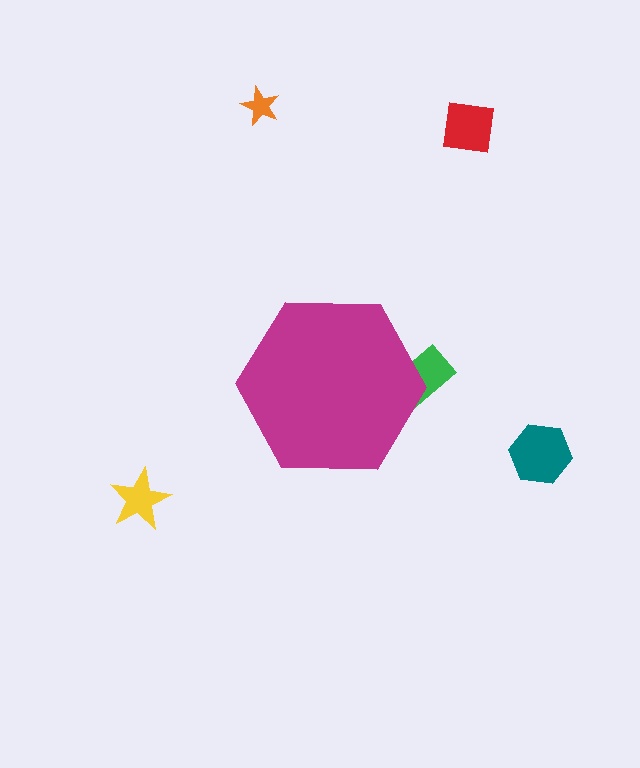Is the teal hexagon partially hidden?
No, the teal hexagon is fully visible.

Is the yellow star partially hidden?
No, the yellow star is fully visible.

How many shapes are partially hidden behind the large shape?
1 shape is partially hidden.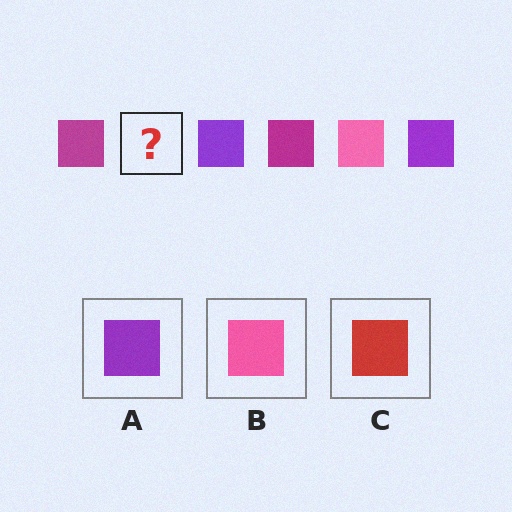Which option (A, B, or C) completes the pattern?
B.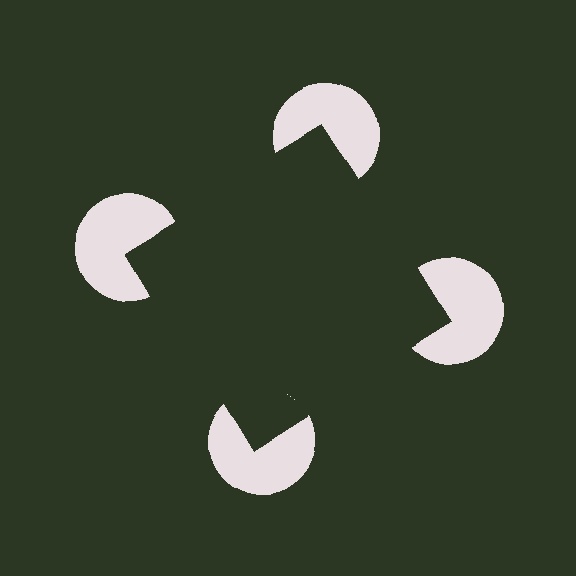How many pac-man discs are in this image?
There are 4 — one at each vertex of the illusory square.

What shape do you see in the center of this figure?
An illusory square — its edges are inferred from the aligned wedge cuts in the pac-man discs, not physically drawn.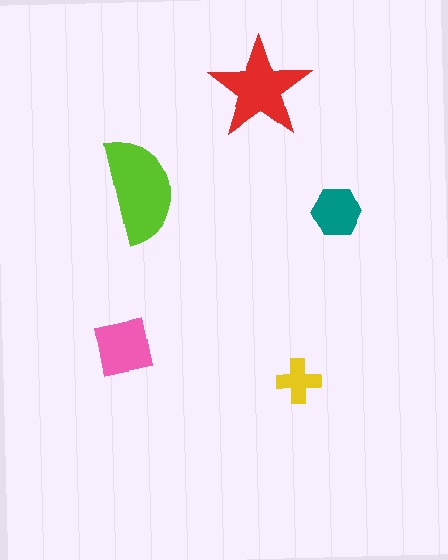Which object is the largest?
The lime semicircle.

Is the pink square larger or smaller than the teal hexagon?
Larger.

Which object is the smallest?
The yellow cross.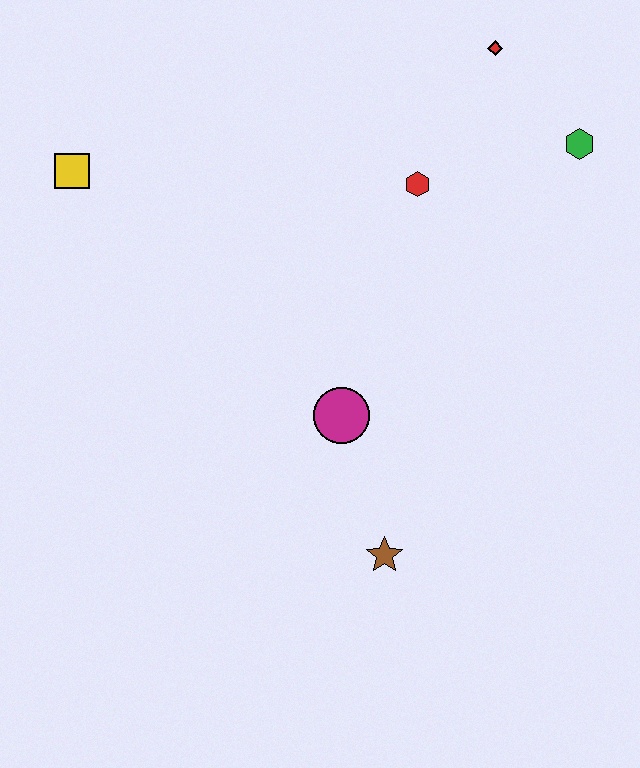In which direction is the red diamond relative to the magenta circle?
The red diamond is above the magenta circle.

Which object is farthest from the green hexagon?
The yellow square is farthest from the green hexagon.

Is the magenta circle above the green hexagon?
No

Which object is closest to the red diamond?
The green hexagon is closest to the red diamond.